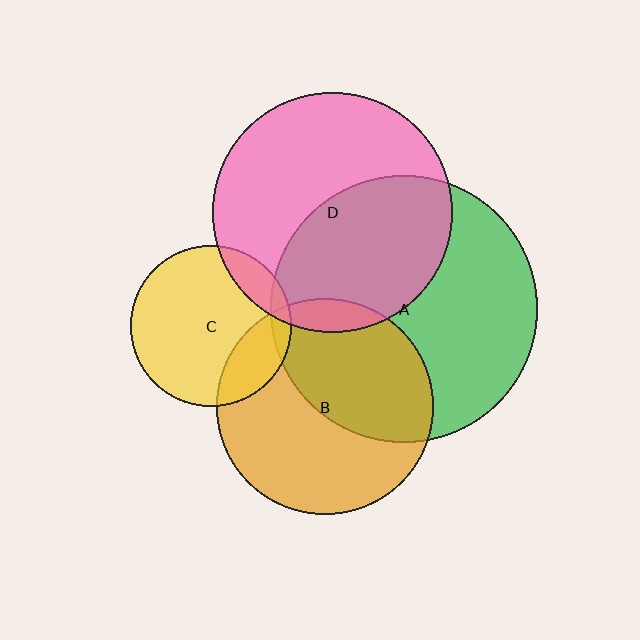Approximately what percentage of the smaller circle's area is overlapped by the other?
Approximately 5%.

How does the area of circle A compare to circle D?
Approximately 1.2 times.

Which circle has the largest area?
Circle A (green).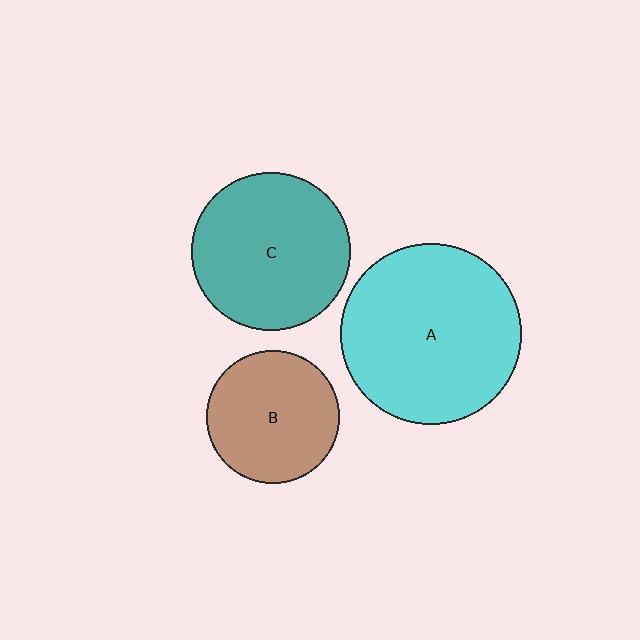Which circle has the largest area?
Circle A (cyan).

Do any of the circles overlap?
No, none of the circles overlap.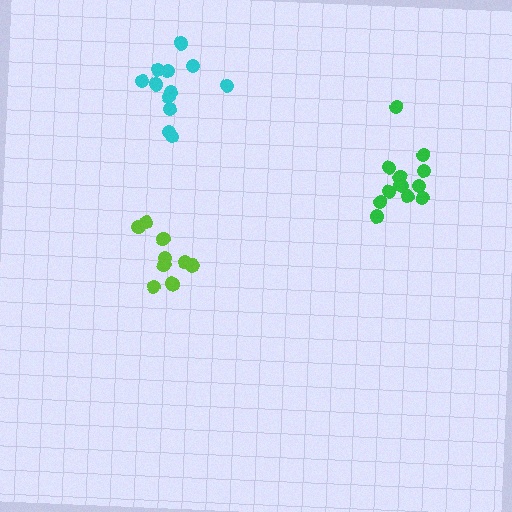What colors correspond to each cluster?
The clusters are colored: green, lime, cyan.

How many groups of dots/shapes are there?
There are 3 groups.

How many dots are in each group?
Group 1: 13 dots, Group 2: 9 dots, Group 3: 12 dots (34 total).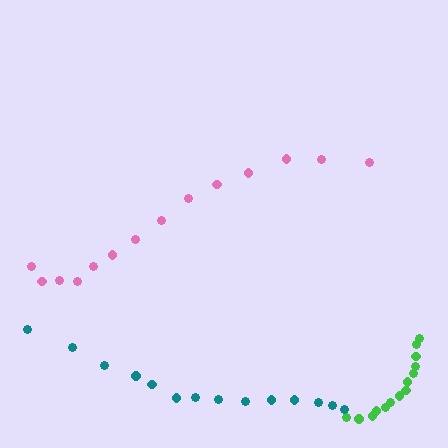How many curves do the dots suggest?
There are 3 distinct paths.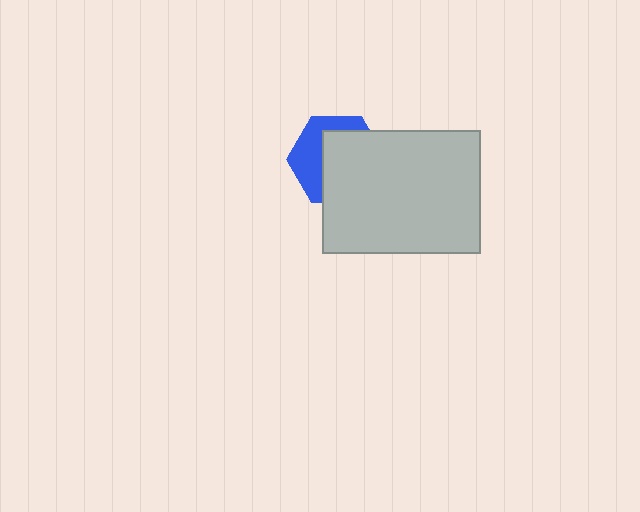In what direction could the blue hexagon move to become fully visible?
The blue hexagon could move toward the upper-left. That would shift it out from behind the light gray rectangle entirely.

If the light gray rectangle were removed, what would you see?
You would see the complete blue hexagon.